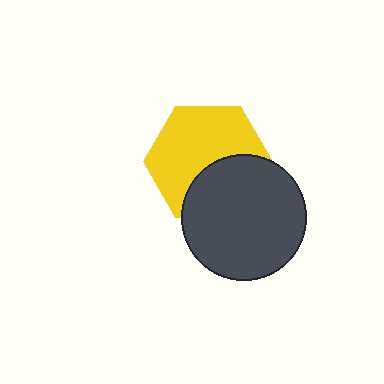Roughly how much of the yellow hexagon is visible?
About half of it is visible (roughly 63%).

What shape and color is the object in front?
The object in front is a dark gray circle.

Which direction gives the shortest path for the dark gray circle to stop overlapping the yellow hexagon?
Moving down gives the shortest separation.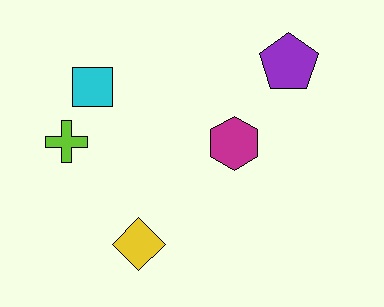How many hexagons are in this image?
There is 1 hexagon.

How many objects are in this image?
There are 5 objects.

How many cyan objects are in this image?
There is 1 cyan object.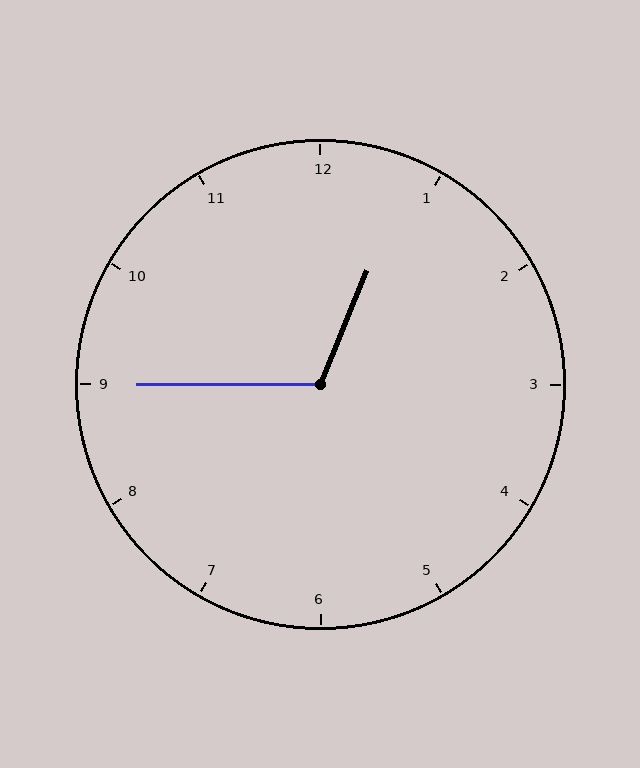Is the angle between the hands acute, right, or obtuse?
It is obtuse.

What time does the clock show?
12:45.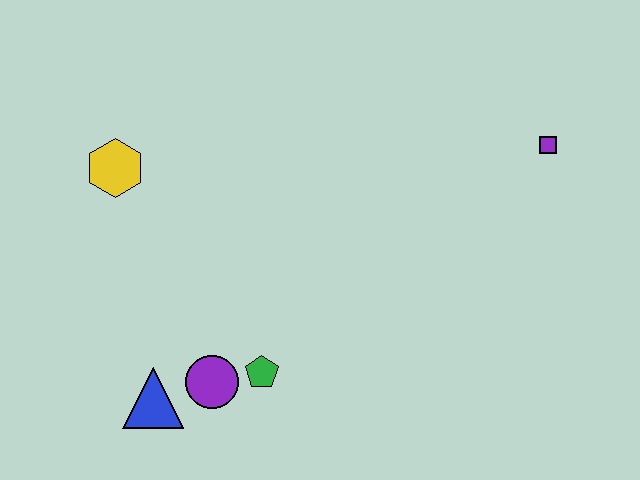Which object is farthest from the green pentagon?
The purple square is farthest from the green pentagon.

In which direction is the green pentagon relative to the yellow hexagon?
The green pentagon is below the yellow hexagon.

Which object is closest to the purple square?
The green pentagon is closest to the purple square.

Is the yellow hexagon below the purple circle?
No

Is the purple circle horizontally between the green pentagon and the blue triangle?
Yes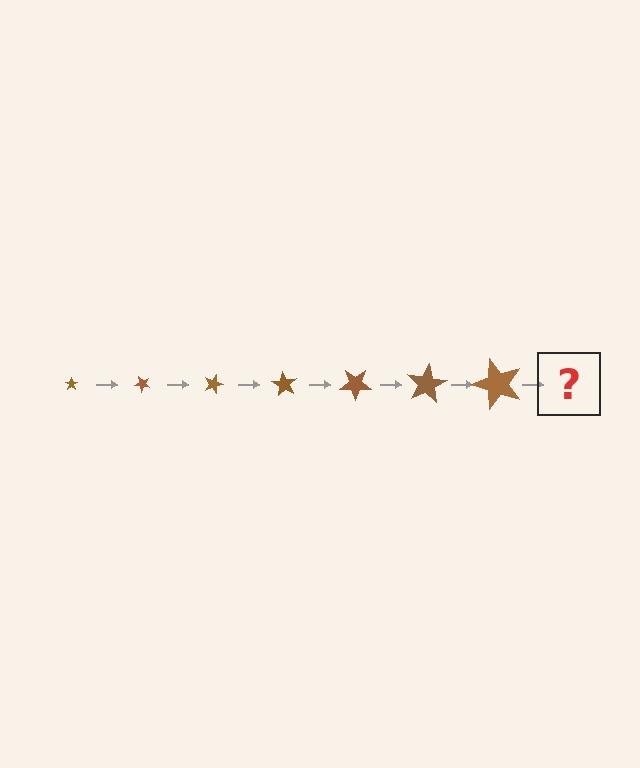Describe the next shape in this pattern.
It should be a star, larger than the previous one and rotated 315 degrees from the start.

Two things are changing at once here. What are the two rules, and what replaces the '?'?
The two rules are that the star grows larger each step and it rotates 45 degrees each step. The '?' should be a star, larger than the previous one and rotated 315 degrees from the start.